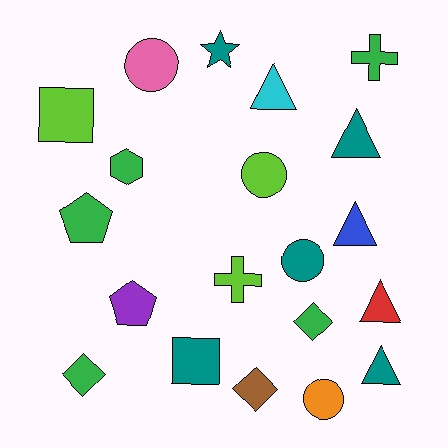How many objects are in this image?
There are 20 objects.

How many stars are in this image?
There is 1 star.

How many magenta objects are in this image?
There are no magenta objects.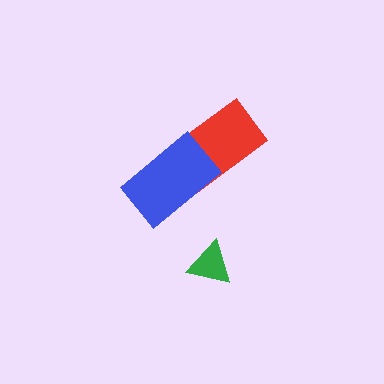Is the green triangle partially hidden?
No, no other shape covers it.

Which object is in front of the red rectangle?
The blue rectangle is in front of the red rectangle.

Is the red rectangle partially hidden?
Yes, it is partially covered by another shape.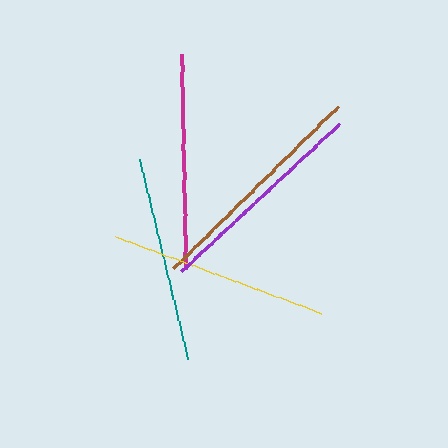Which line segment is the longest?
The brown line is the longest at approximately 231 pixels.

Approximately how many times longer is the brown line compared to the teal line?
The brown line is approximately 1.1 times the length of the teal line.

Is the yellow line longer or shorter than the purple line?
The yellow line is longer than the purple line.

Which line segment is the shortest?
The teal line is the shortest at approximately 206 pixels.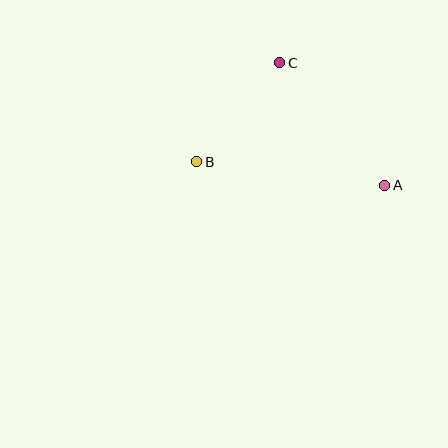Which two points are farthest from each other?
Points A and B are farthest from each other.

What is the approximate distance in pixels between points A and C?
The distance between A and C is approximately 161 pixels.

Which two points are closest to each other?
Points B and C are closest to each other.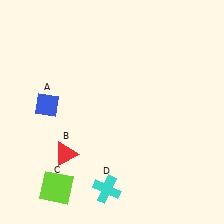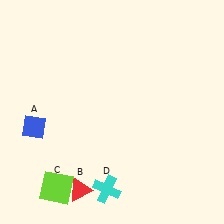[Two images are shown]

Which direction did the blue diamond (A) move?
The blue diamond (A) moved down.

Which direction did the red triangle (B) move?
The red triangle (B) moved down.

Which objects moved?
The objects that moved are: the blue diamond (A), the red triangle (B).